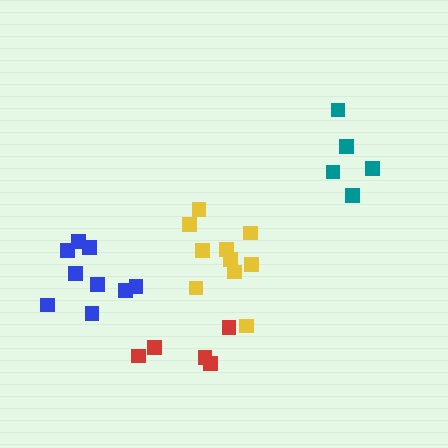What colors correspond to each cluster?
The clusters are colored: teal, yellow, red, blue.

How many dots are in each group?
Group 1: 5 dots, Group 2: 10 dots, Group 3: 5 dots, Group 4: 9 dots (29 total).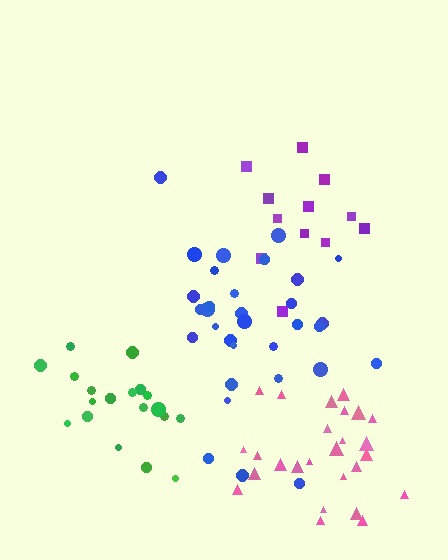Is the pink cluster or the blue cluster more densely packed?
Pink.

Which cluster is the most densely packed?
Pink.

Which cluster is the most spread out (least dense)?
Purple.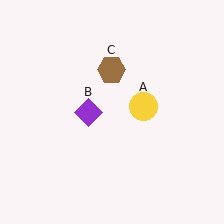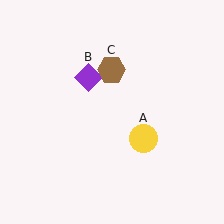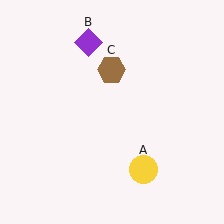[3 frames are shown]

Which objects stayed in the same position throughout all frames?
Brown hexagon (object C) remained stationary.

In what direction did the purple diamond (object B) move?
The purple diamond (object B) moved up.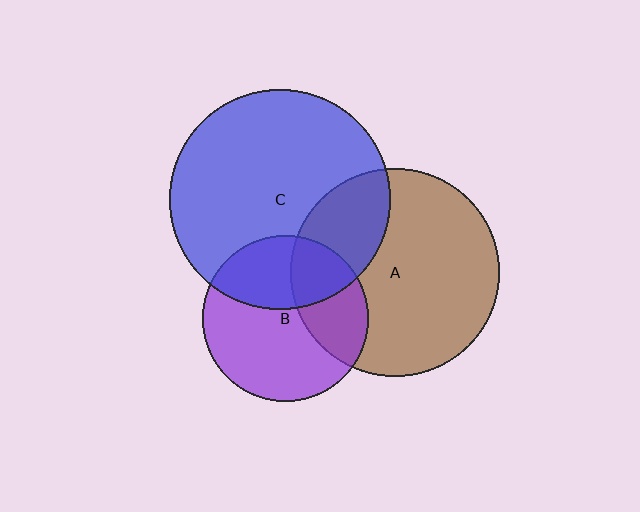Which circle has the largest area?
Circle C (blue).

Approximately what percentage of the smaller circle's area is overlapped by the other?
Approximately 25%.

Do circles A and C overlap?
Yes.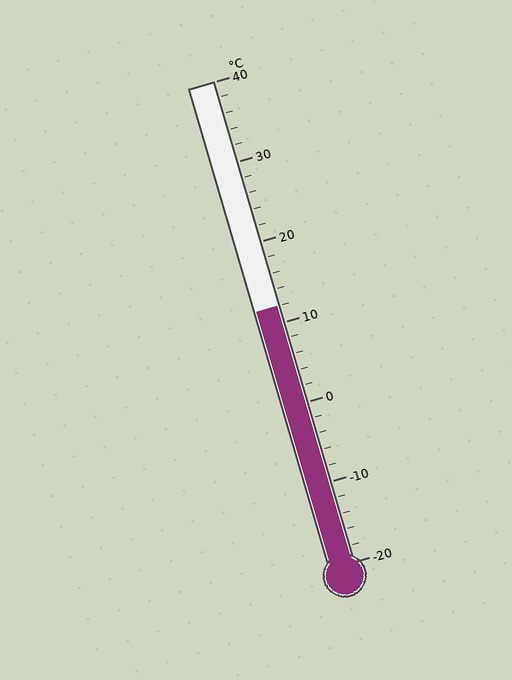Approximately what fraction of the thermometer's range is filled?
The thermometer is filled to approximately 55% of its range.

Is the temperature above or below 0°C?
The temperature is above 0°C.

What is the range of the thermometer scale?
The thermometer scale ranges from -20°C to 40°C.